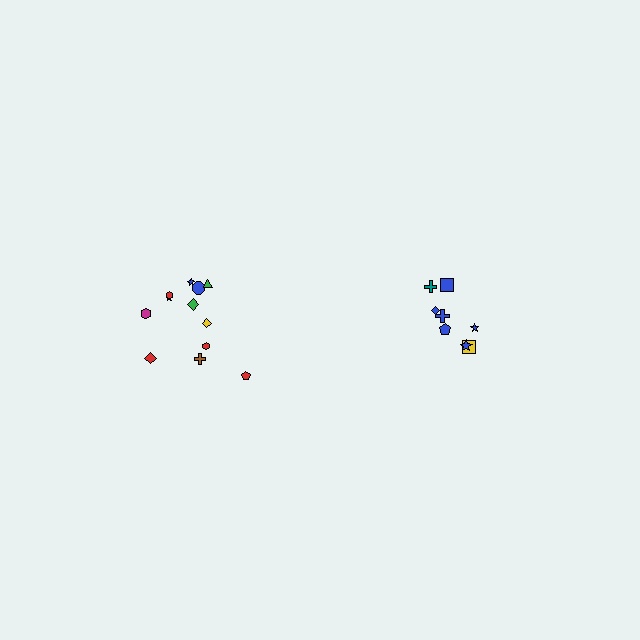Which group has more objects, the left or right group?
The left group.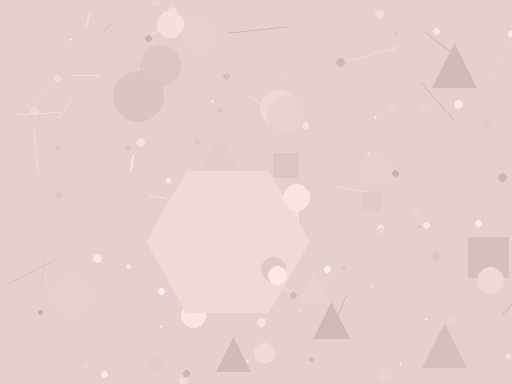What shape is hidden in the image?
A hexagon is hidden in the image.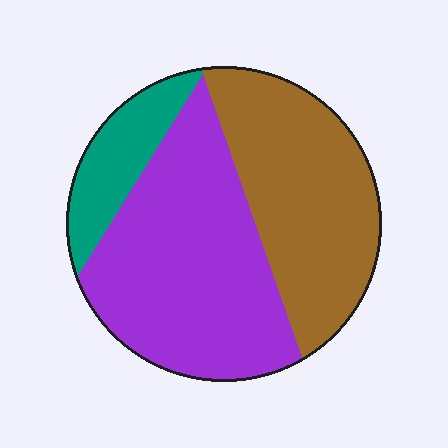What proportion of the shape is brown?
Brown takes up about three eighths (3/8) of the shape.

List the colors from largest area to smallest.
From largest to smallest: purple, brown, teal.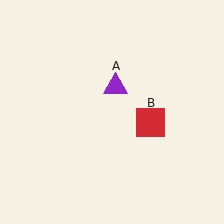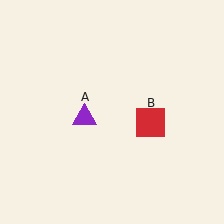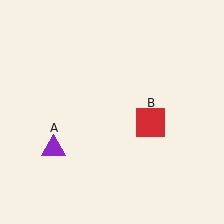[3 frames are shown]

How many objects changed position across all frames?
1 object changed position: purple triangle (object A).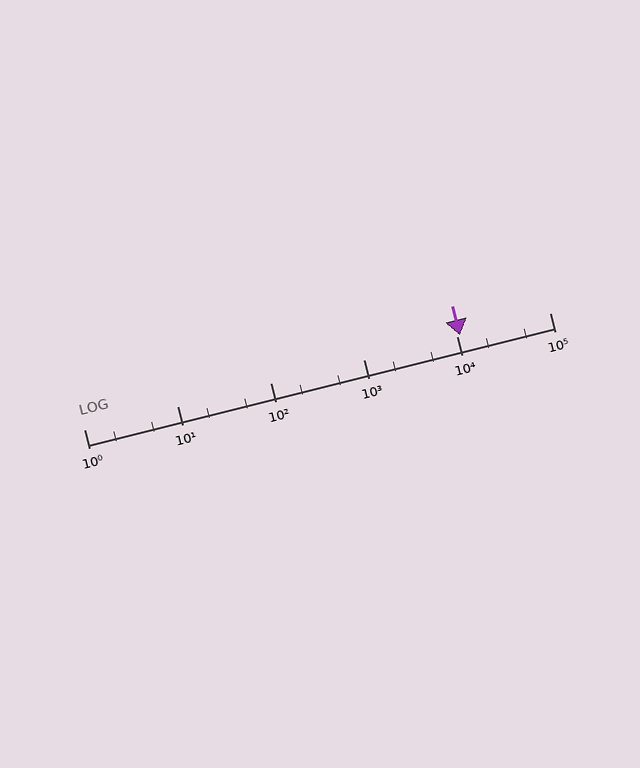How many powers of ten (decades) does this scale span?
The scale spans 5 decades, from 1 to 100000.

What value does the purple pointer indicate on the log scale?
The pointer indicates approximately 11000.